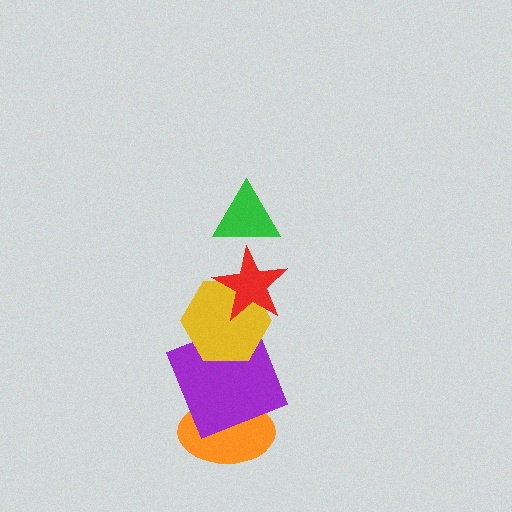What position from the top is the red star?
The red star is 2nd from the top.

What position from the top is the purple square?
The purple square is 4th from the top.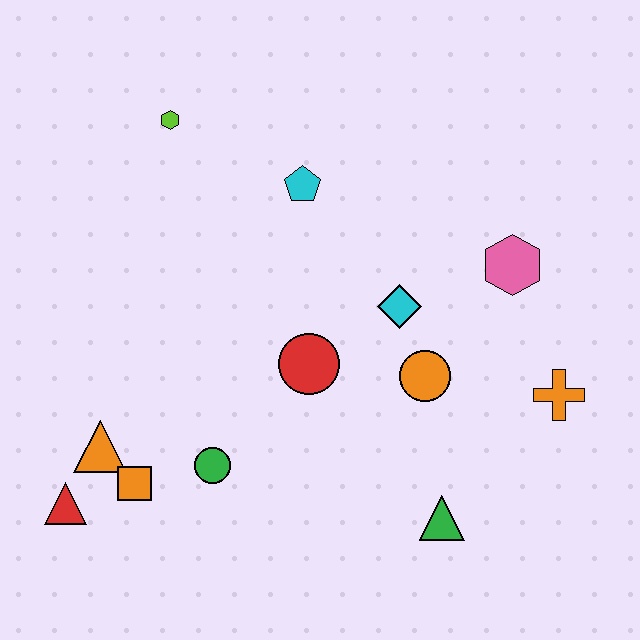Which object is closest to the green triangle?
The orange circle is closest to the green triangle.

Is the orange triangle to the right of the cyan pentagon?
No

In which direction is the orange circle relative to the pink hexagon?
The orange circle is below the pink hexagon.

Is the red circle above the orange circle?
Yes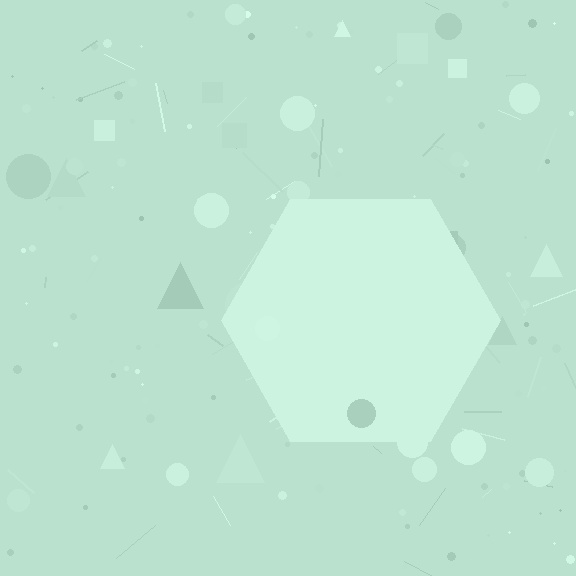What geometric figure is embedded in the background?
A hexagon is embedded in the background.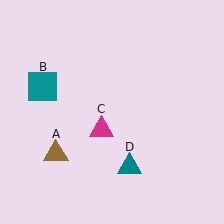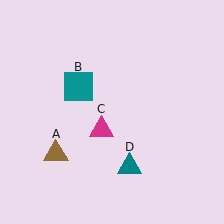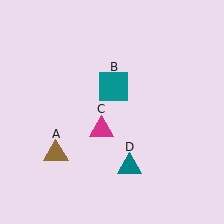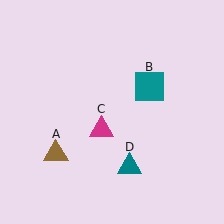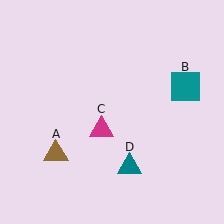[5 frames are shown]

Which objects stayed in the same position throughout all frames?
Brown triangle (object A) and magenta triangle (object C) and teal triangle (object D) remained stationary.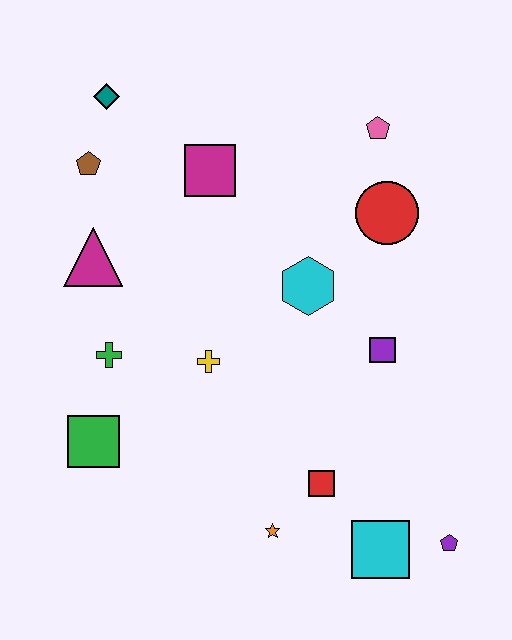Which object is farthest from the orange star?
The teal diamond is farthest from the orange star.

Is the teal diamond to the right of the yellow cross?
No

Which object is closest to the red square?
The orange star is closest to the red square.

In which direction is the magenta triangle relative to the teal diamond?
The magenta triangle is below the teal diamond.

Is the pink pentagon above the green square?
Yes